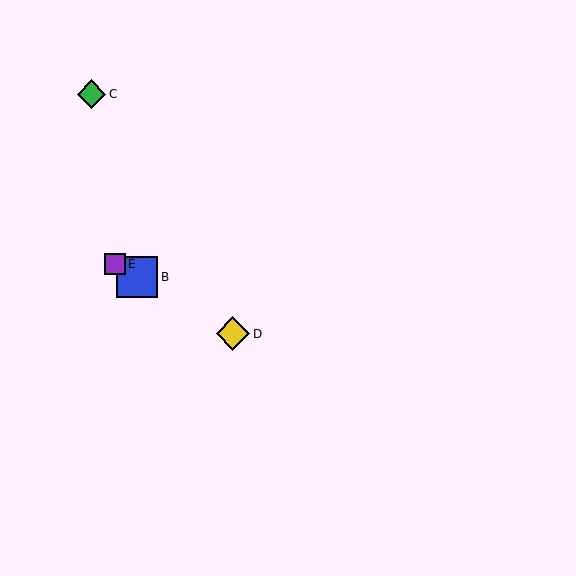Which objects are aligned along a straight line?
Objects A, B, D, E are aligned along a straight line.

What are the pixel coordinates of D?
Object D is at (233, 334).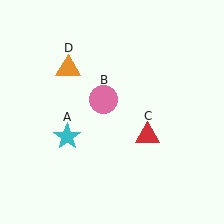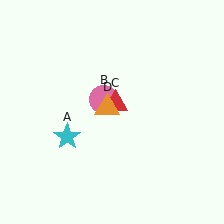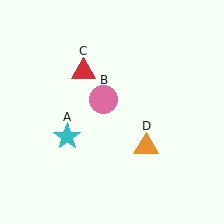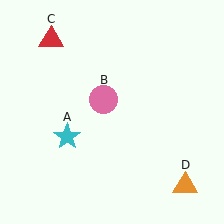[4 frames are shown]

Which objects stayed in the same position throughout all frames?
Cyan star (object A) and pink circle (object B) remained stationary.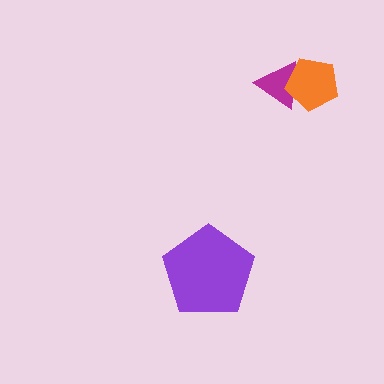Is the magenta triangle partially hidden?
Yes, it is partially covered by another shape.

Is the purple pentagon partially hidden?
No, no other shape covers it.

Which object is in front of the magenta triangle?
The orange pentagon is in front of the magenta triangle.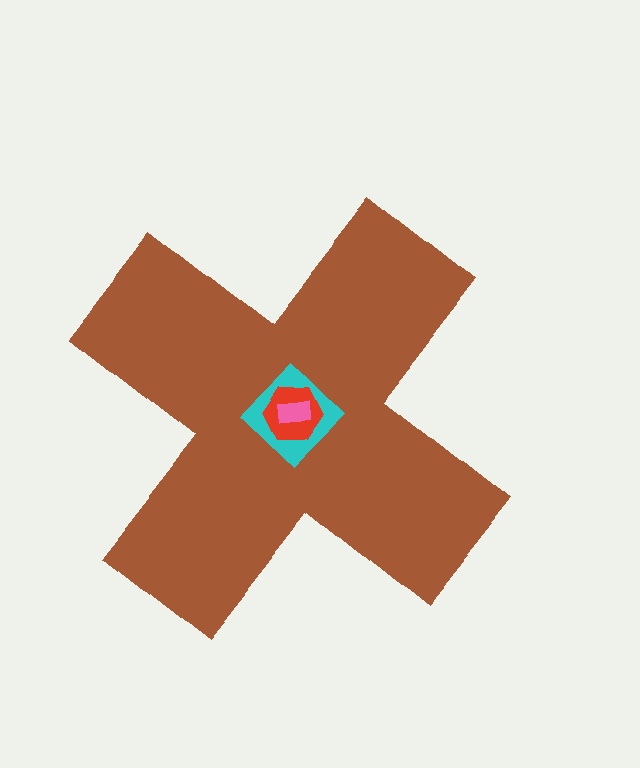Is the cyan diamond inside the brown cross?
Yes.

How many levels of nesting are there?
4.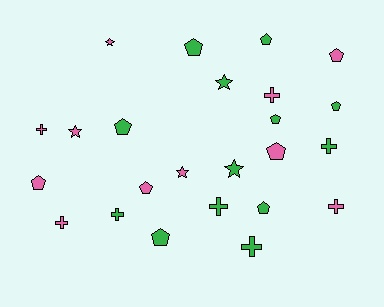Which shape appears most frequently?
Pentagon, with 11 objects.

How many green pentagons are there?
There are 7 green pentagons.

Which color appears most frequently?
Green, with 13 objects.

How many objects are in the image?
There are 24 objects.